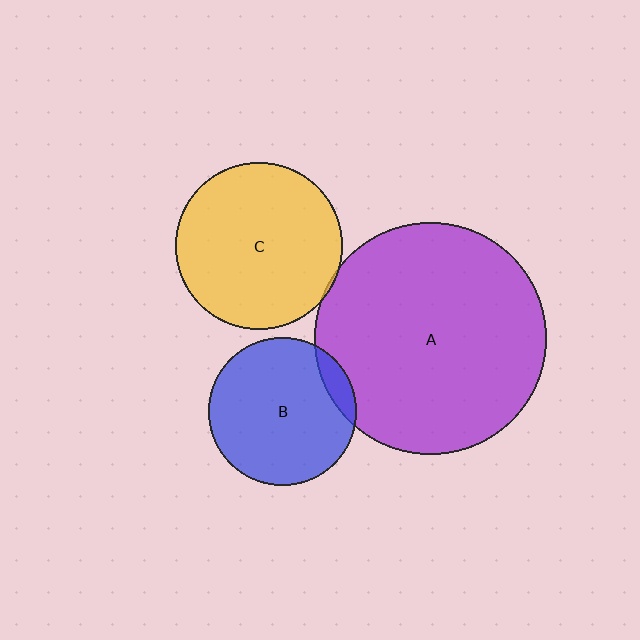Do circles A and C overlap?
Yes.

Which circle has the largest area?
Circle A (purple).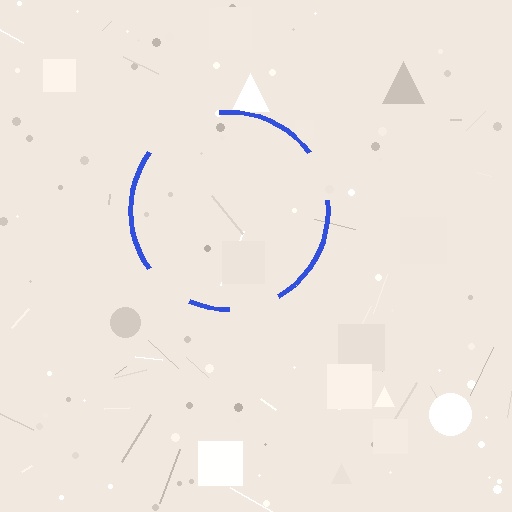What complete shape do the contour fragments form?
The contour fragments form a circle.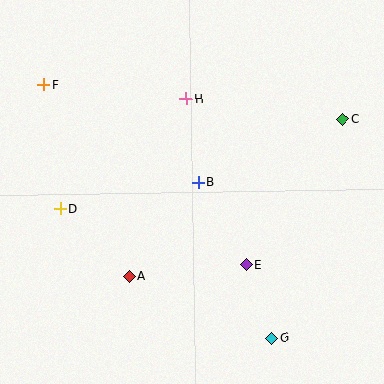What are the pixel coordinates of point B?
Point B is at (198, 182).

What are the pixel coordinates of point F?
Point F is at (44, 85).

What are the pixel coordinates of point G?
Point G is at (272, 338).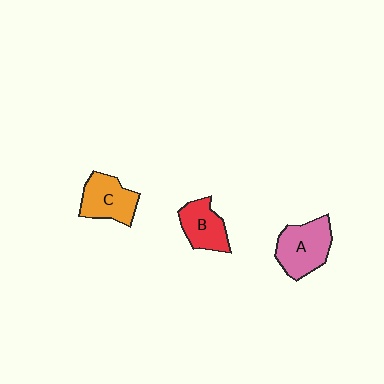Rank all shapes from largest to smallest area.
From largest to smallest: A (pink), C (orange), B (red).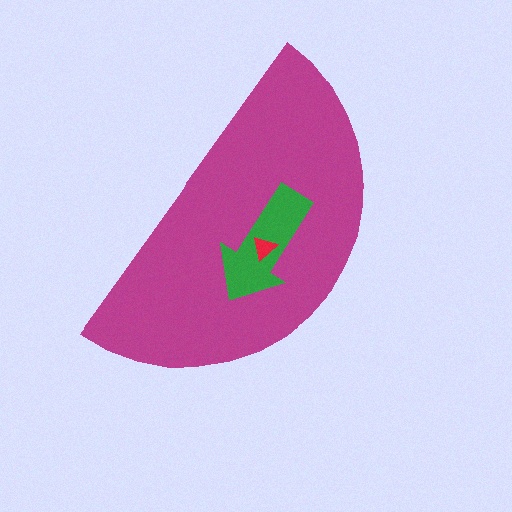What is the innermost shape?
The red triangle.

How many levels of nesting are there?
3.